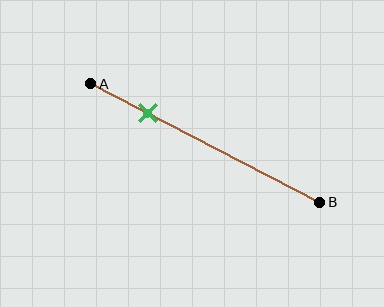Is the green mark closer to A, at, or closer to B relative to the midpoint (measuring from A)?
The green mark is closer to point A than the midpoint of segment AB.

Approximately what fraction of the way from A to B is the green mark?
The green mark is approximately 25% of the way from A to B.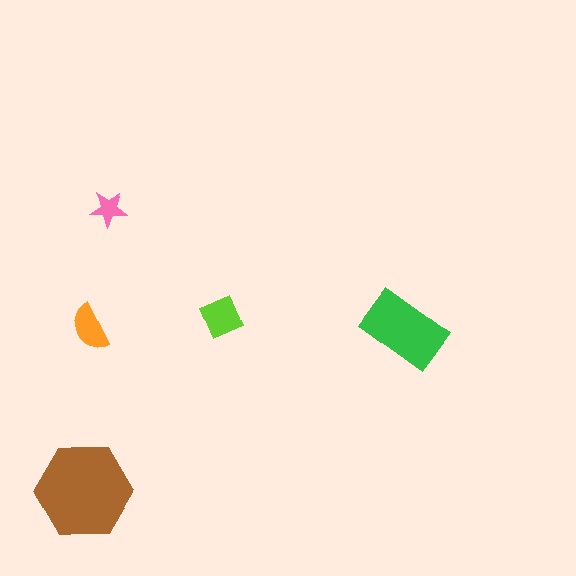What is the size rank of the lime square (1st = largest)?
3rd.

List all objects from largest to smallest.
The brown hexagon, the green rectangle, the lime square, the orange semicircle, the pink star.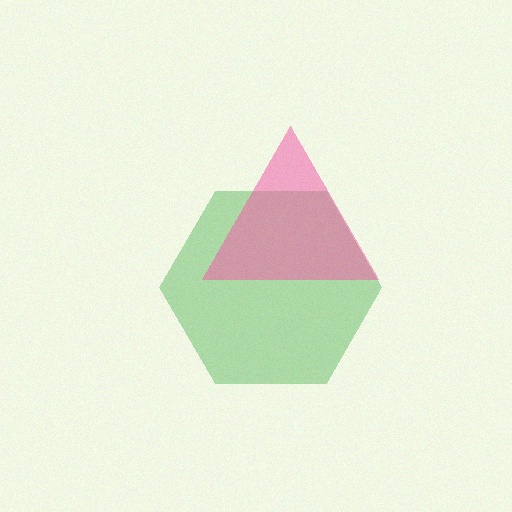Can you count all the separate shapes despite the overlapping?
Yes, there are 2 separate shapes.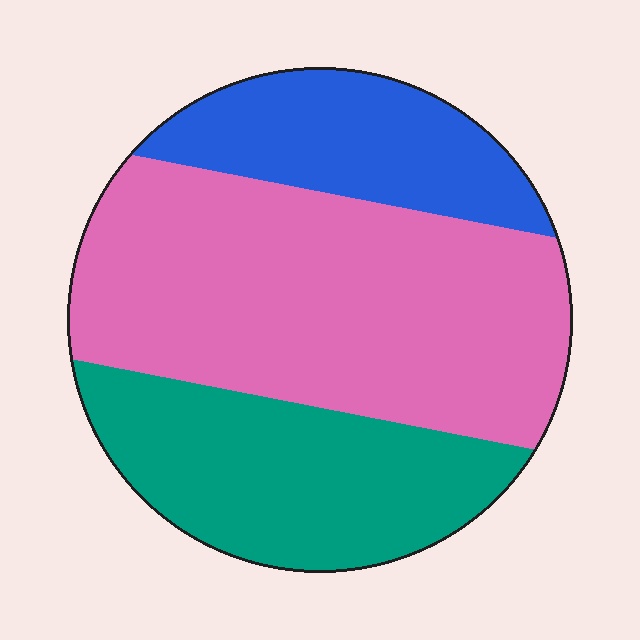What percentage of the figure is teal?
Teal covers around 30% of the figure.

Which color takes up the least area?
Blue, at roughly 20%.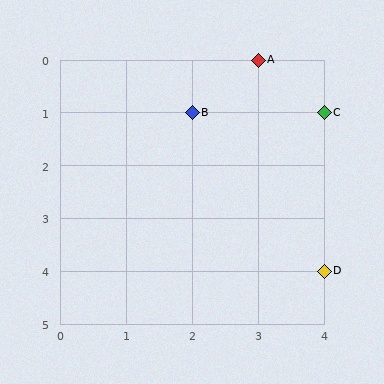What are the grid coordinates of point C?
Point C is at grid coordinates (4, 1).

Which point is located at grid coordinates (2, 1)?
Point B is at (2, 1).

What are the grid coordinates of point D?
Point D is at grid coordinates (4, 4).